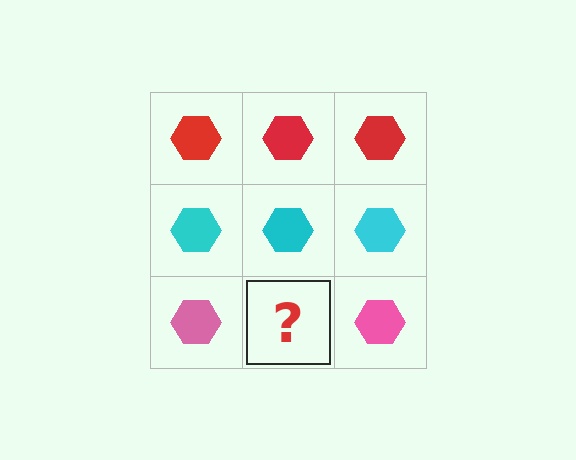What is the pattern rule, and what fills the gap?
The rule is that each row has a consistent color. The gap should be filled with a pink hexagon.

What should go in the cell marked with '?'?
The missing cell should contain a pink hexagon.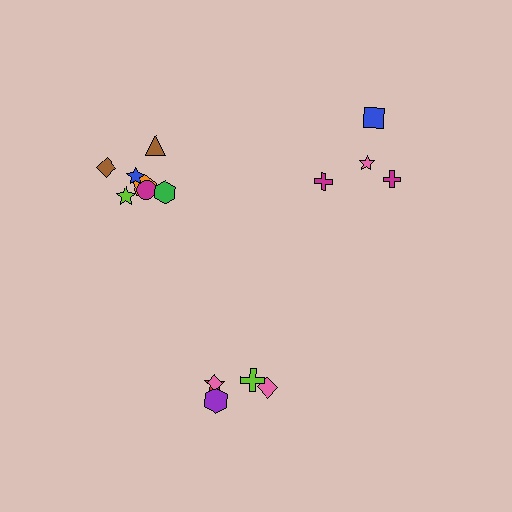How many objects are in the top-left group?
There are 7 objects.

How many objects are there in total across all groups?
There are 16 objects.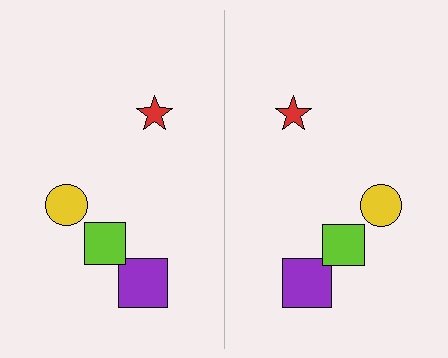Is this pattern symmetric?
Yes, this pattern has bilateral (reflection) symmetry.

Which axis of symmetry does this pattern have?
The pattern has a vertical axis of symmetry running through the center of the image.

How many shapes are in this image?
There are 8 shapes in this image.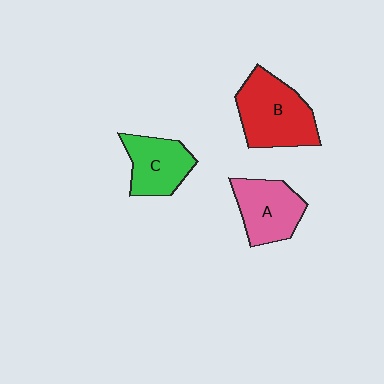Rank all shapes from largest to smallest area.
From largest to smallest: B (red), A (pink), C (green).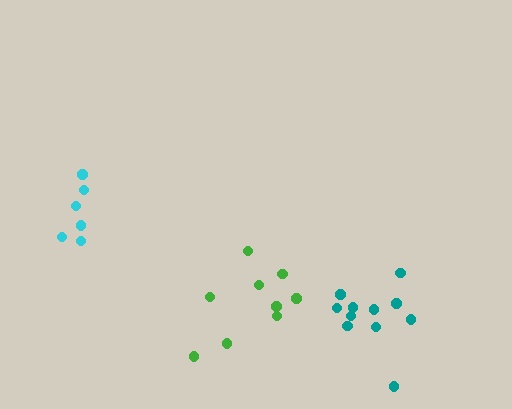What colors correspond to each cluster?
The clusters are colored: teal, cyan, green.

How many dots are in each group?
Group 1: 11 dots, Group 2: 6 dots, Group 3: 9 dots (26 total).